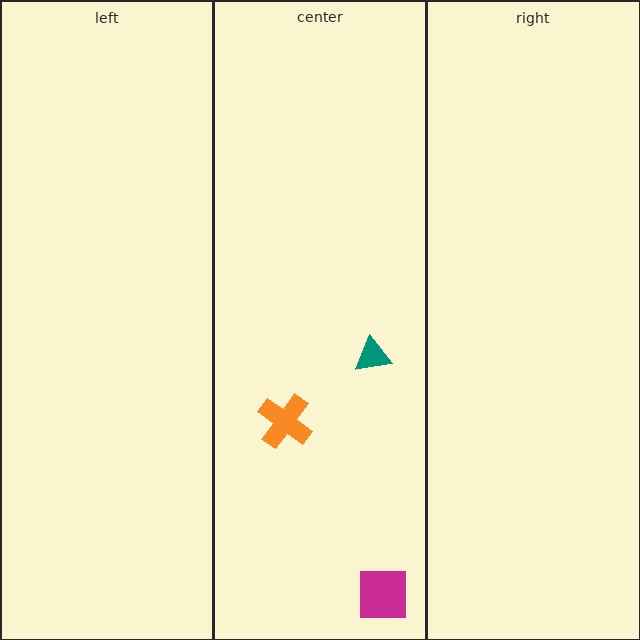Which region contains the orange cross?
The center region.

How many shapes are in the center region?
3.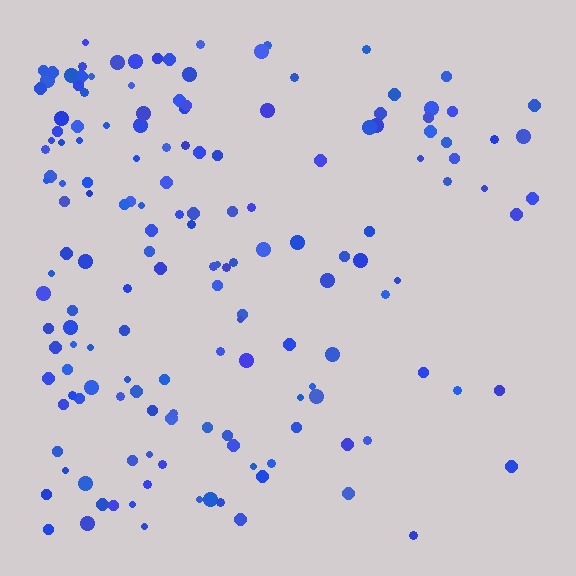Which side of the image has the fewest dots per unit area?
The right.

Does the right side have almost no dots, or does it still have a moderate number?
Still a moderate number, just noticeably fewer than the left.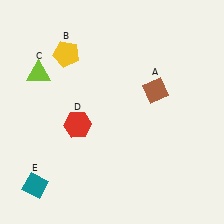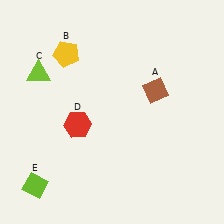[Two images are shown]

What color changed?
The diamond (E) changed from teal in Image 1 to lime in Image 2.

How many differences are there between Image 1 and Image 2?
There is 1 difference between the two images.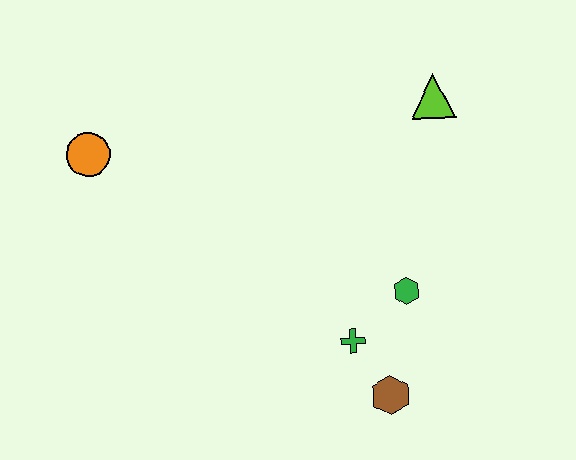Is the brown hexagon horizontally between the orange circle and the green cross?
No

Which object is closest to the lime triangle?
The green hexagon is closest to the lime triangle.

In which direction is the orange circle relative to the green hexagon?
The orange circle is to the left of the green hexagon.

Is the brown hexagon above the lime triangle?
No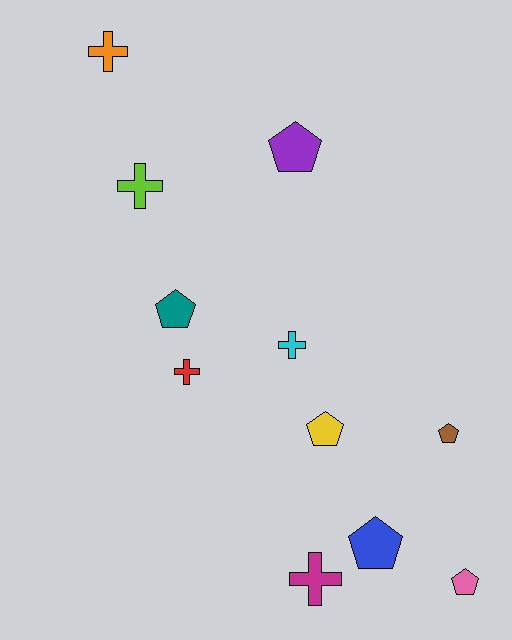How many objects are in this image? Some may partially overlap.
There are 11 objects.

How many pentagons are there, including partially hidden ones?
There are 6 pentagons.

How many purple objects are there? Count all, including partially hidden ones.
There is 1 purple object.